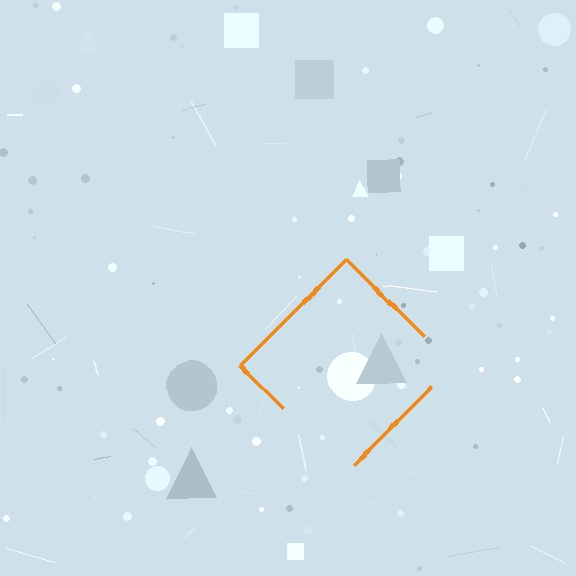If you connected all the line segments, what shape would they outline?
They would outline a diamond.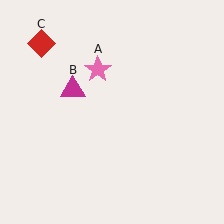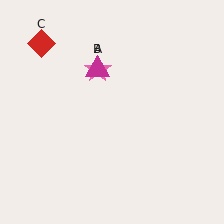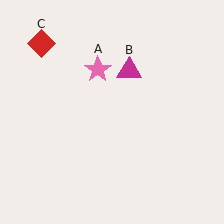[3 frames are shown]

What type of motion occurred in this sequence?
The magenta triangle (object B) rotated clockwise around the center of the scene.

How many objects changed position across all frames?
1 object changed position: magenta triangle (object B).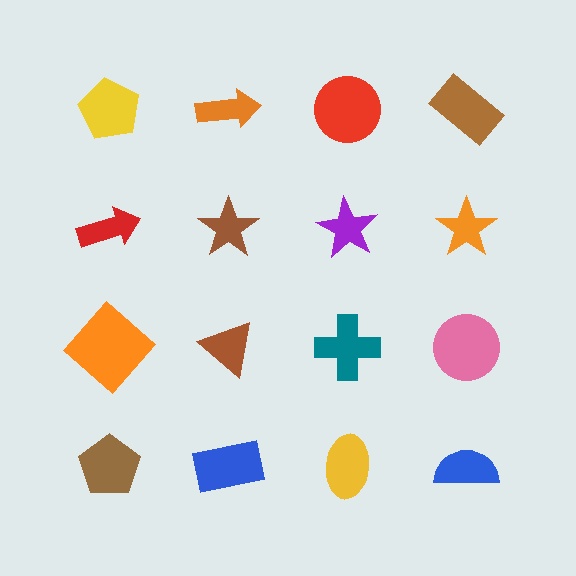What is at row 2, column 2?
A brown star.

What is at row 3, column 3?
A teal cross.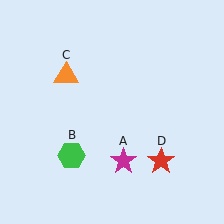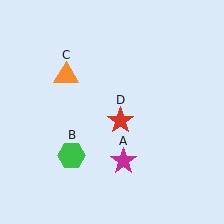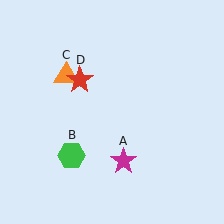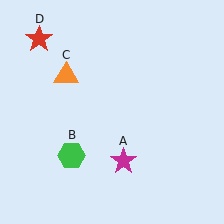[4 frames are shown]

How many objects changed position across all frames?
1 object changed position: red star (object D).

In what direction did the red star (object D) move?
The red star (object D) moved up and to the left.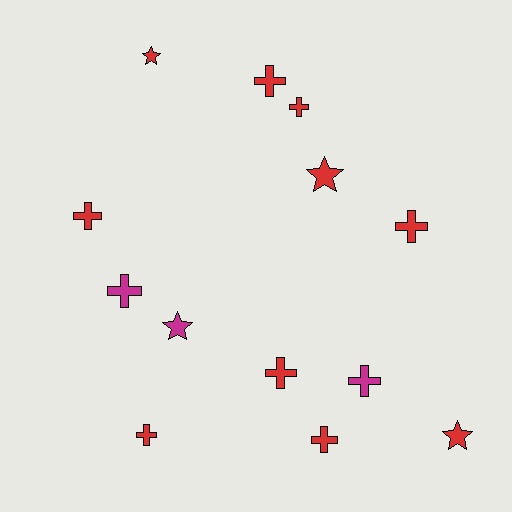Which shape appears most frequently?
Cross, with 9 objects.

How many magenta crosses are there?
There are 2 magenta crosses.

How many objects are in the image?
There are 13 objects.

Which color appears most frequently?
Red, with 10 objects.